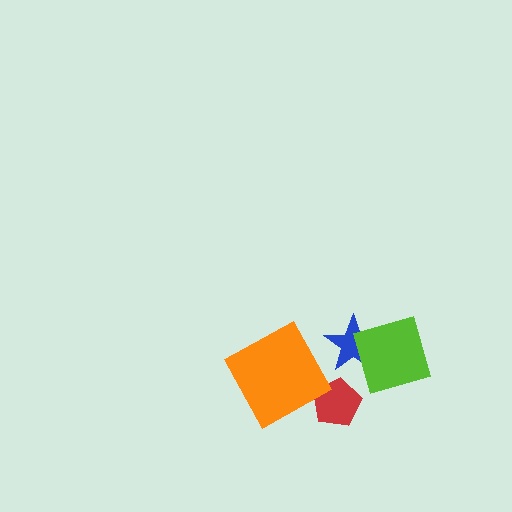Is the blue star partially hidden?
Yes, it is partially covered by another shape.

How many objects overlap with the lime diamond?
1 object overlaps with the lime diamond.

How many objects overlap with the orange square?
0 objects overlap with the orange square.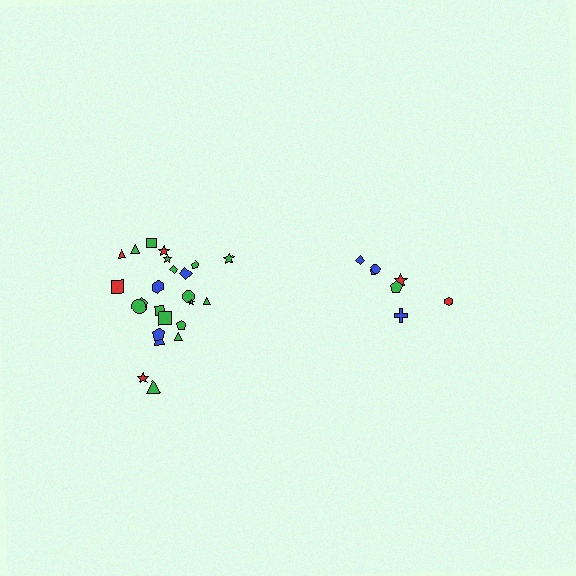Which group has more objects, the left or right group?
The left group.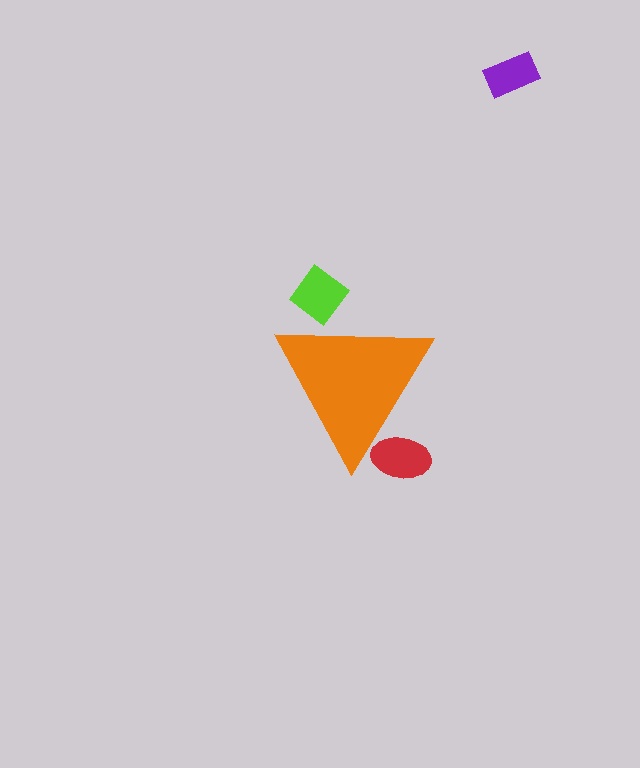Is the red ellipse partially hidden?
Yes, the red ellipse is partially hidden behind the orange triangle.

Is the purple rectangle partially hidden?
No, the purple rectangle is fully visible.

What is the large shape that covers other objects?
An orange triangle.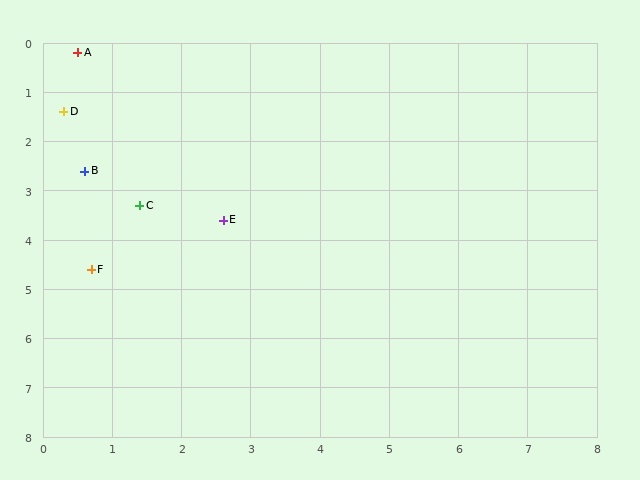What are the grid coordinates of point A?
Point A is at approximately (0.5, 0.2).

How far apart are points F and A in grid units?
Points F and A are about 4.4 grid units apart.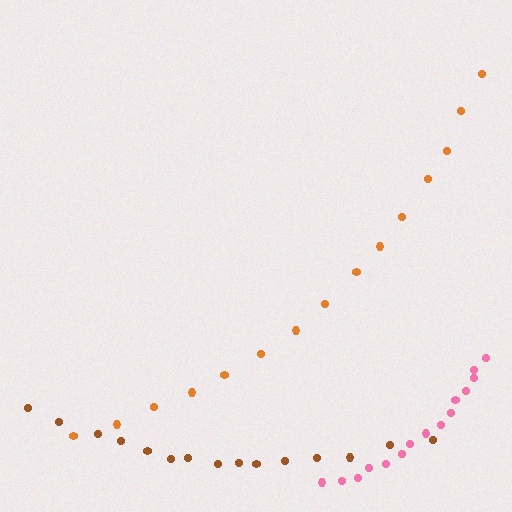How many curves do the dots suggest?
There are 3 distinct paths.